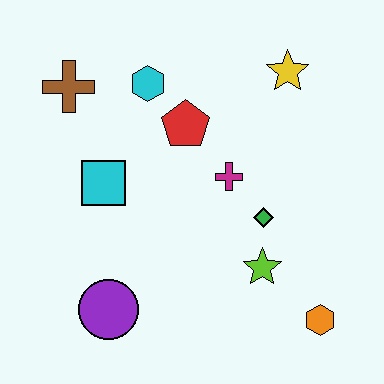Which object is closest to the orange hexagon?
The lime star is closest to the orange hexagon.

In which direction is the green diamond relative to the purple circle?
The green diamond is to the right of the purple circle.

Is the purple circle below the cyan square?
Yes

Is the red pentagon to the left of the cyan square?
No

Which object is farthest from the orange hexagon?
The brown cross is farthest from the orange hexagon.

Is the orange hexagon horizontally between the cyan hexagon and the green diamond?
No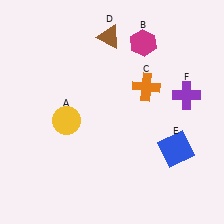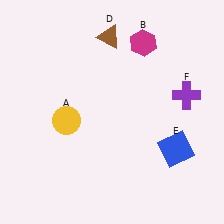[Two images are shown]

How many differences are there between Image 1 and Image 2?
There is 1 difference between the two images.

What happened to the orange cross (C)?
The orange cross (C) was removed in Image 2. It was in the top-right area of Image 1.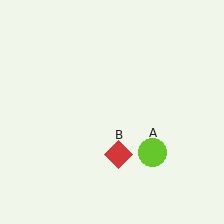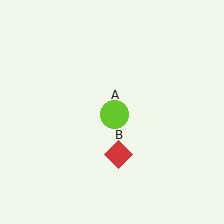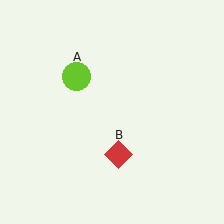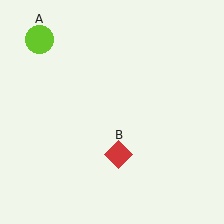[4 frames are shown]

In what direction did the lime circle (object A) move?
The lime circle (object A) moved up and to the left.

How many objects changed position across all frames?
1 object changed position: lime circle (object A).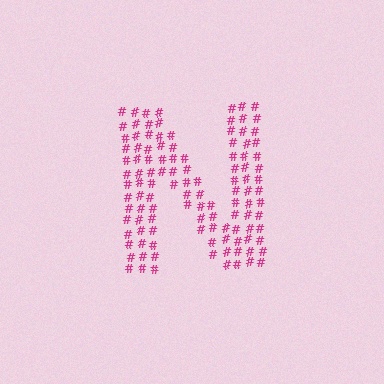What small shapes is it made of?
It is made of small hash symbols.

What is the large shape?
The large shape is the letter N.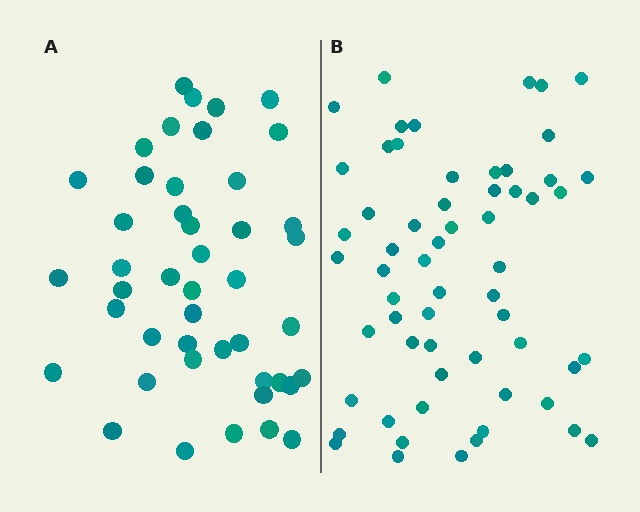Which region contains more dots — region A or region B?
Region B (the right region) has more dots.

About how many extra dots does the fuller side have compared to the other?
Region B has approximately 15 more dots than region A.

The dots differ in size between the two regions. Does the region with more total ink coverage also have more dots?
No. Region A has more total ink coverage because its dots are larger, but region B actually contains more individual dots. Total area can be misleading — the number of items is what matters here.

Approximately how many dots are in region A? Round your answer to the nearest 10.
About 40 dots. (The exact count is 45, which rounds to 40.)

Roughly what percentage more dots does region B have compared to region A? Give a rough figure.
About 35% more.